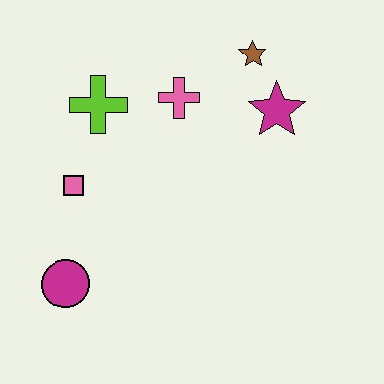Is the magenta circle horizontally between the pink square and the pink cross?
No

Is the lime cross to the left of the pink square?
No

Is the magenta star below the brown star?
Yes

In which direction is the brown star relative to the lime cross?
The brown star is to the right of the lime cross.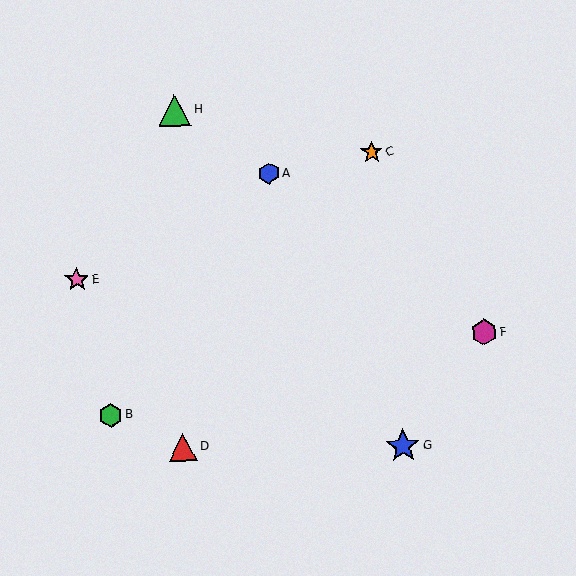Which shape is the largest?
The blue star (labeled G) is the largest.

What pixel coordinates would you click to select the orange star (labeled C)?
Click at (372, 152) to select the orange star C.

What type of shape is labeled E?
Shape E is a pink star.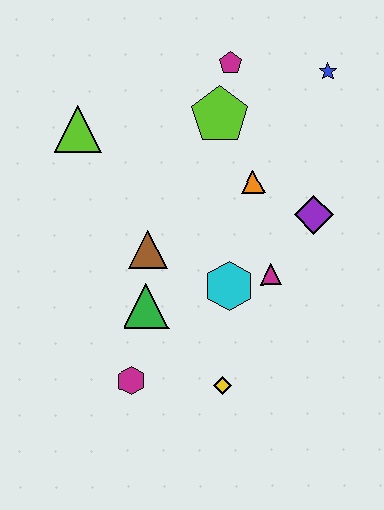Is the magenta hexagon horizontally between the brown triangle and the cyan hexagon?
No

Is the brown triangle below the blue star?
Yes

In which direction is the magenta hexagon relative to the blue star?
The magenta hexagon is below the blue star.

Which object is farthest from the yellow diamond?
The blue star is farthest from the yellow diamond.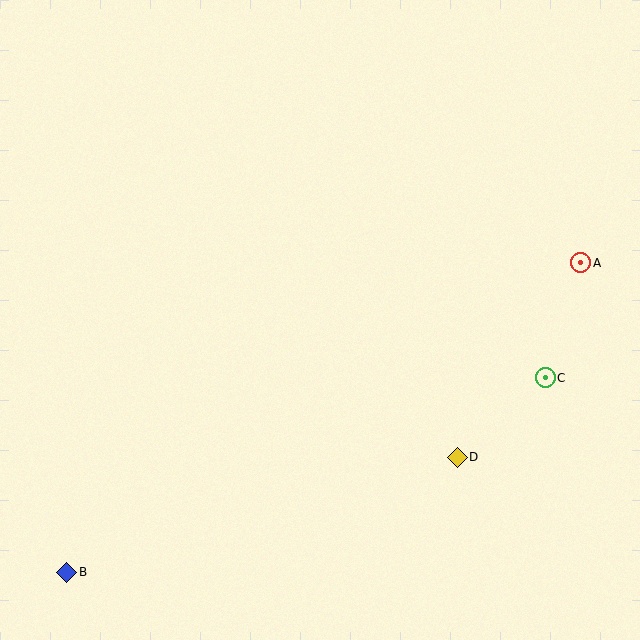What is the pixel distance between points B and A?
The distance between B and A is 600 pixels.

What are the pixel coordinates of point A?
Point A is at (581, 263).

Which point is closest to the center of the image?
Point D at (457, 457) is closest to the center.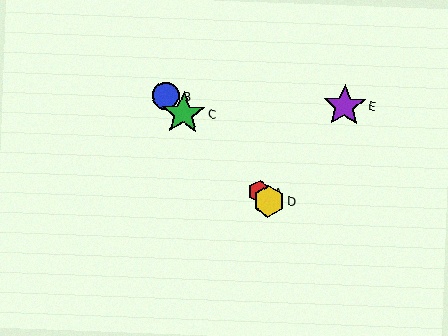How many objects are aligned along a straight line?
4 objects (A, B, C, D) are aligned along a straight line.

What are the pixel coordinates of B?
Object B is at (166, 96).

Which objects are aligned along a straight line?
Objects A, B, C, D are aligned along a straight line.